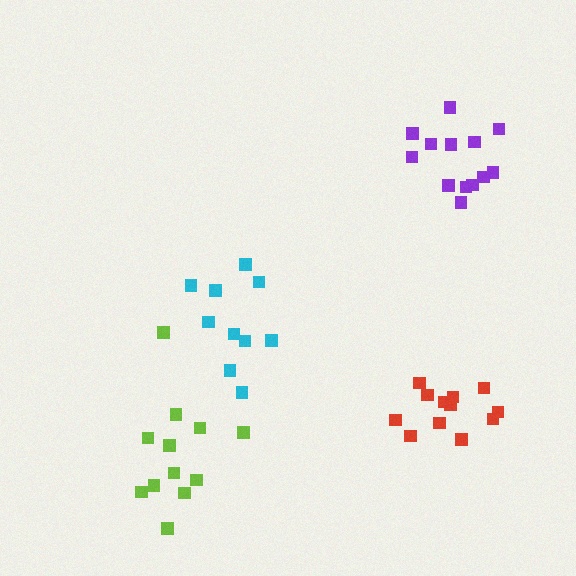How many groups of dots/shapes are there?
There are 4 groups.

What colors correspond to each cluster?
The clusters are colored: purple, red, cyan, lime.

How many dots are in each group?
Group 1: 13 dots, Group 2: 12 dots, Group 3: 10 dots, Group 4: 12 dots (47 total).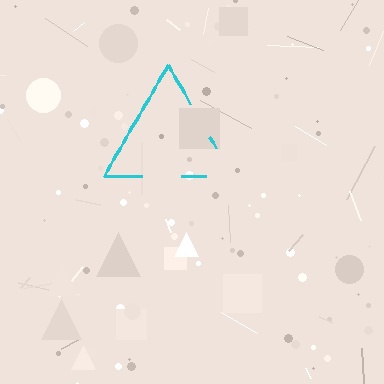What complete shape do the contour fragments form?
The contour fragments form a triangle.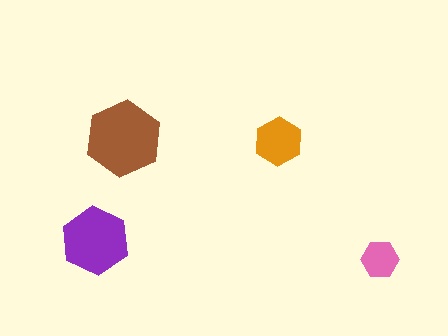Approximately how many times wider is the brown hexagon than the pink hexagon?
About 2 times wider.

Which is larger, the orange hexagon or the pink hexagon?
The orange one.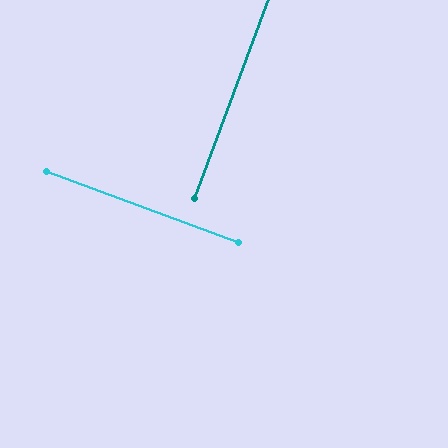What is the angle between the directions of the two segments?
Approximately 90 degrees.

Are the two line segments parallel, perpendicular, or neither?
Perpendicular — they meet at approximately 90°.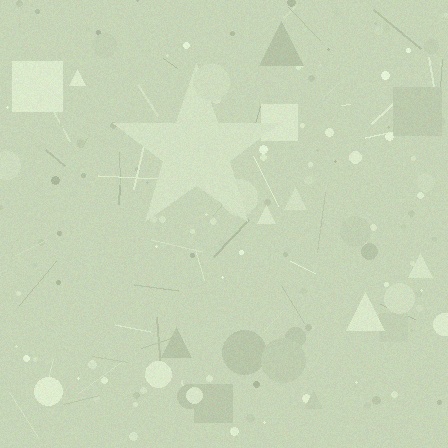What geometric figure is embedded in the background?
A star is embedded in the background.